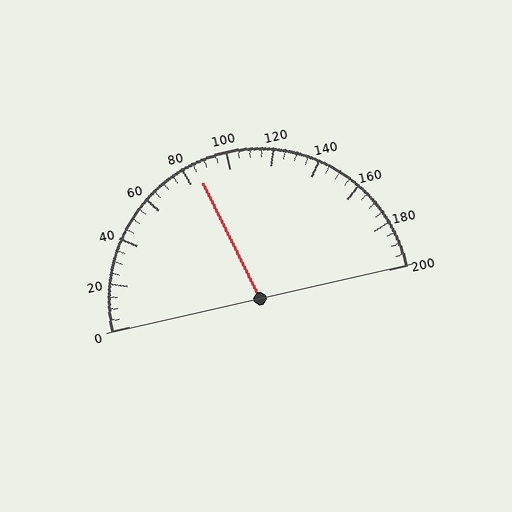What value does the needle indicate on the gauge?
The needle indicates approximately 85.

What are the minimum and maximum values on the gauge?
The gauge ranges from 0 to 200.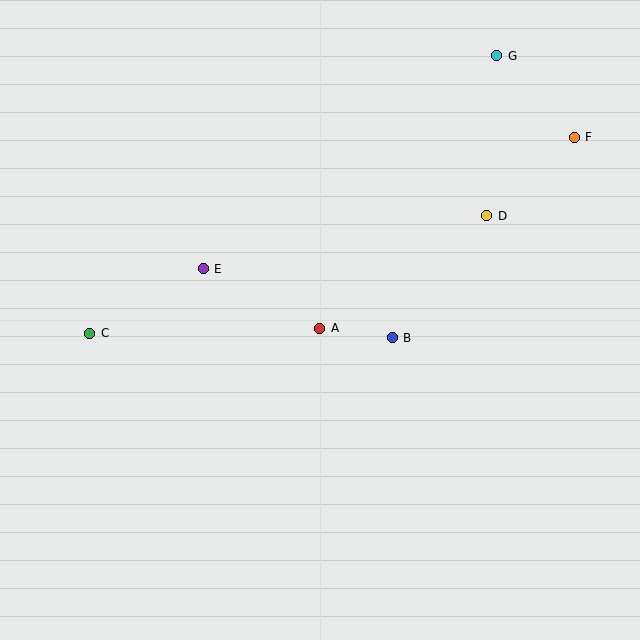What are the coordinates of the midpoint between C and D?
The midpoint between C and D is at (288, 274).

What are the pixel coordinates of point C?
Point C is at (90, 333).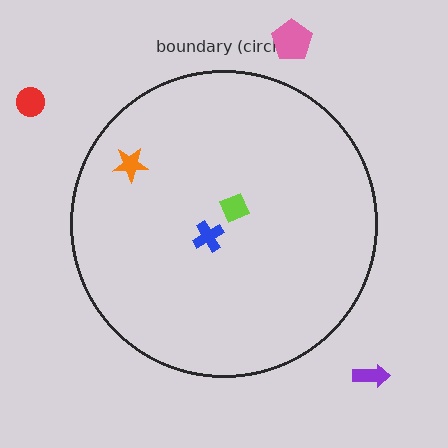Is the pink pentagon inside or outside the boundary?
Outside.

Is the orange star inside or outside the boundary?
Inside.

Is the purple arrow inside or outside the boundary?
Outside.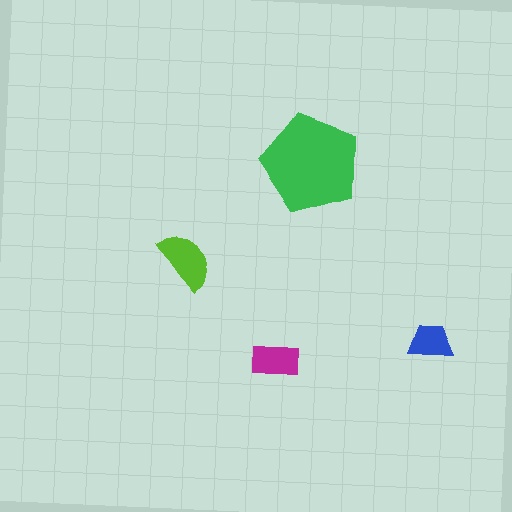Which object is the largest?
The green pentagon.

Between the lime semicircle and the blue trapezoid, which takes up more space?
The lime semicircle.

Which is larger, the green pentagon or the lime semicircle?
The green pentagon.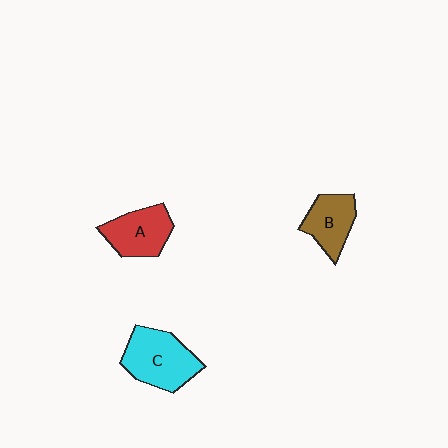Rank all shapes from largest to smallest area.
From largest to smallest: C (cyan), A (red), B (brown).